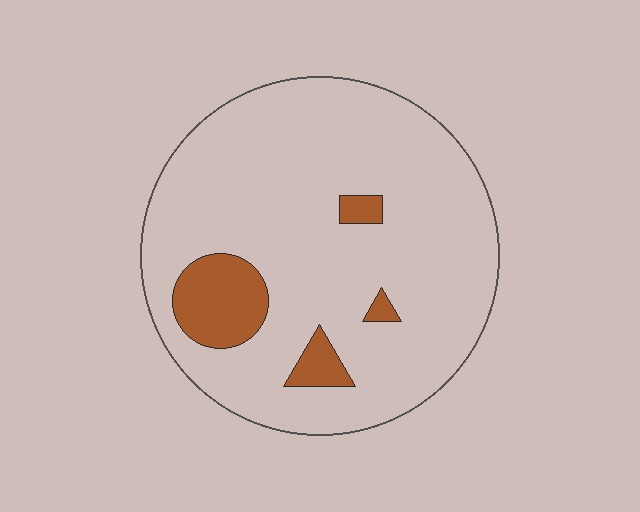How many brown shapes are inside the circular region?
4.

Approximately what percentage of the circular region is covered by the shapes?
Approximately 10%.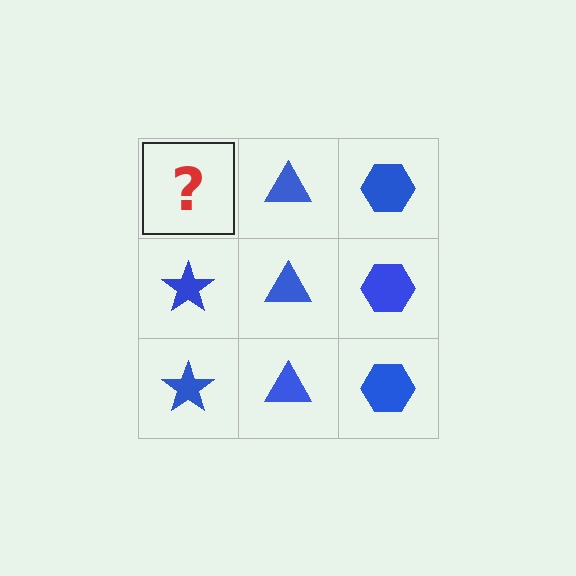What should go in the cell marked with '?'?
The missing cell should contain a blue star.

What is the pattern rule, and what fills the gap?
The rule is that each column has a consistent shape. The gap should be filled with a blue star.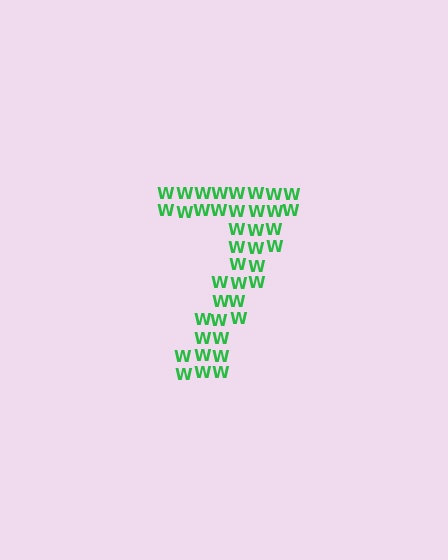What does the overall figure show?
The overall figure shows the digit 7.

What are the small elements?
The small elements are letter W's.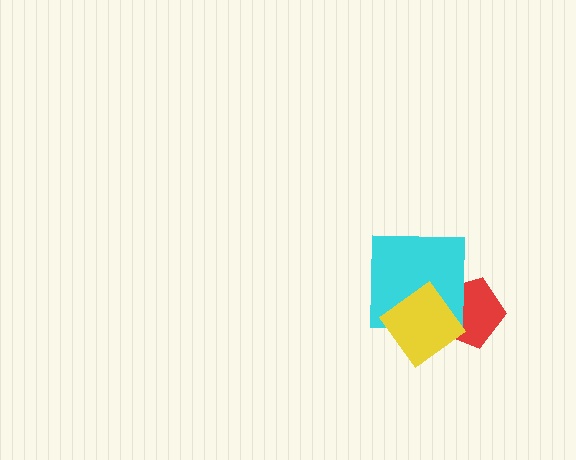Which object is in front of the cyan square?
The yellow diamond is in front of the cyan square.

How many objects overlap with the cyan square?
2 objects overlap with the cyan square.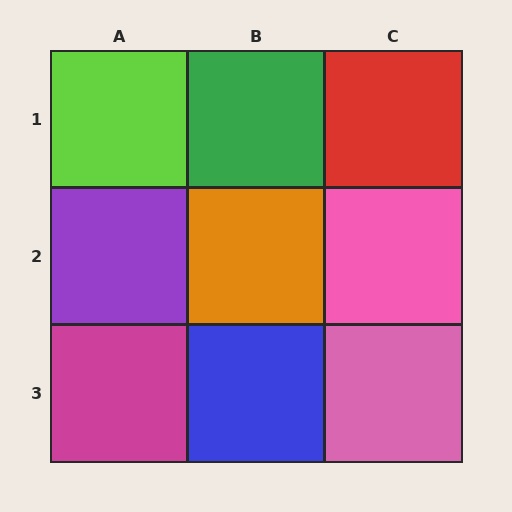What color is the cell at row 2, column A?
Purple.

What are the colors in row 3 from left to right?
Magenta, blue, pink.